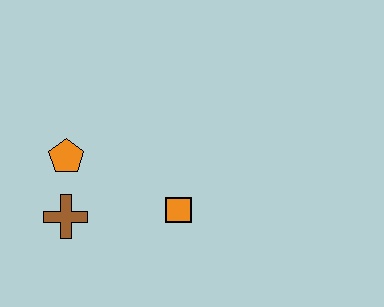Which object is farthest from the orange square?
The orange pentagon is farthest from the orange square.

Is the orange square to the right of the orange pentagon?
Yes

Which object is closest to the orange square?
The brown cross is closest to the orange square.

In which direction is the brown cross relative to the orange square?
The brown cross is to the left of the orange square.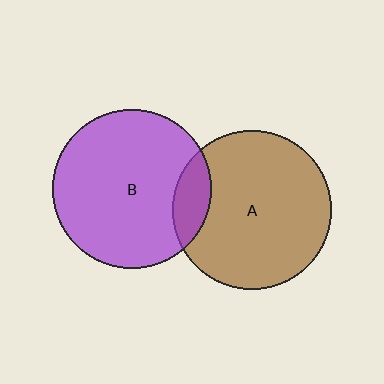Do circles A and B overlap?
Yes.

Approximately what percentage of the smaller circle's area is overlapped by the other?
Approximately 15%.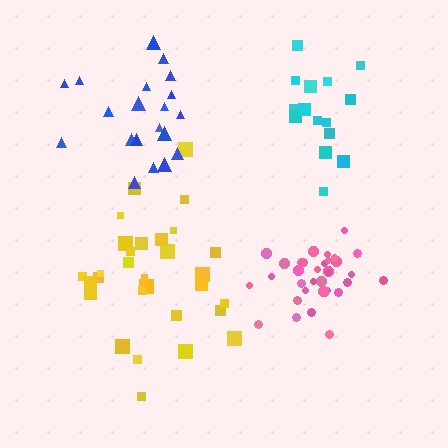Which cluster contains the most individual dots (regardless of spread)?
Pink (34).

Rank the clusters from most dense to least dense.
pink, cyan, blue, yellow.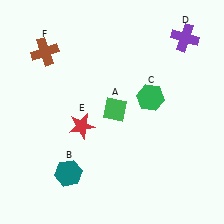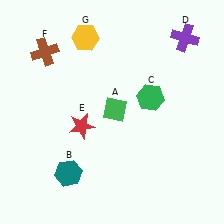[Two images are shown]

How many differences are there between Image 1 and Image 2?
There is 1 difference between the two images.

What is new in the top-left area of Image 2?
A yellow hexagon (G) was added in the top-left area of Image 2.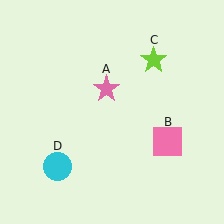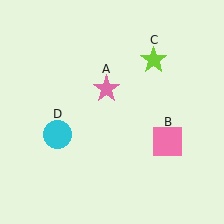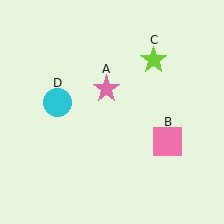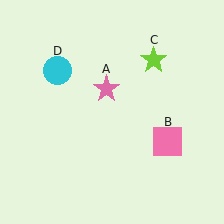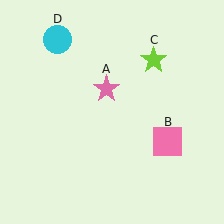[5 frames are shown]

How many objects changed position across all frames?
1 object changed position: cyan circle (object D).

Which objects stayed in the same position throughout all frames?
Pink star (object A) and pink square (object B) and lime star (object C) remained stationary.